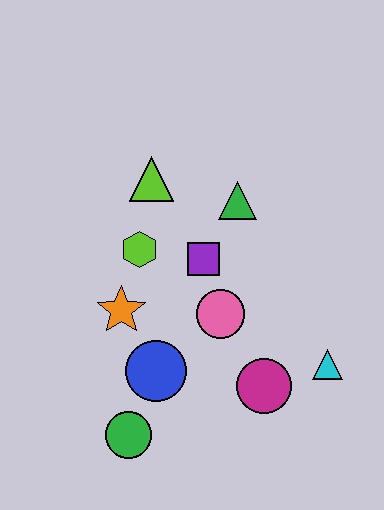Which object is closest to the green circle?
The blue circle is closest to the green circle.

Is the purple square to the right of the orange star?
Yes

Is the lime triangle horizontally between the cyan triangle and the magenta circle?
No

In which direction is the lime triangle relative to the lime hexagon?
The lime triangle is above the lime hexagon.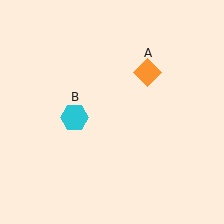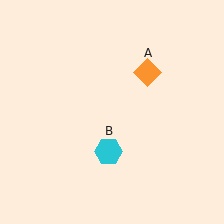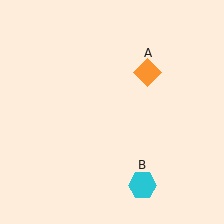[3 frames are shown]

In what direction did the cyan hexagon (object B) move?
The cyan hexagon (object B) moved down and to the right.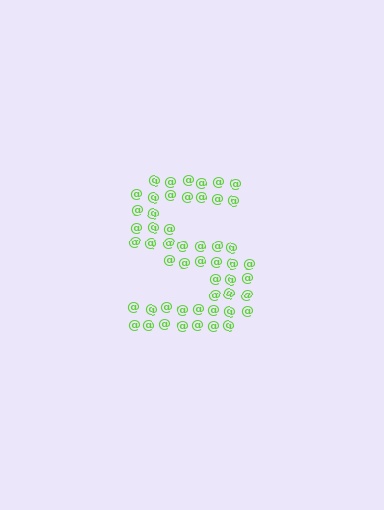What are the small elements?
The small elements are at signs.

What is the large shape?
The large shape is the letter S.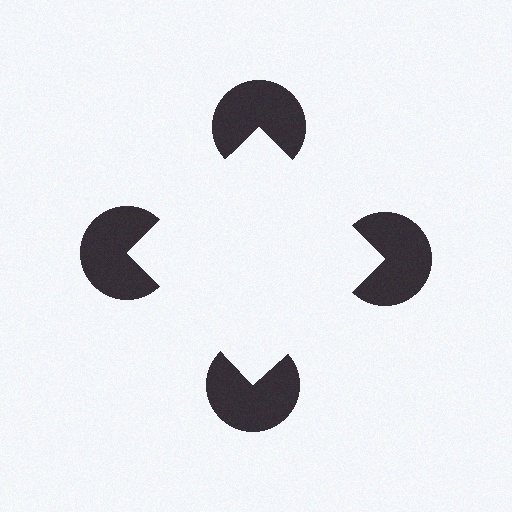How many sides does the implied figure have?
4 sides.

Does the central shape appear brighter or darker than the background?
It typically appears slightly brighter than the background, even though no actual brightness change is drawn.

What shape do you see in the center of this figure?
An illusory square — its edges are inferred from the aligned wedge cuts in the pac-man discs, not physically drawn.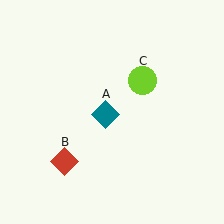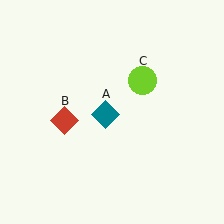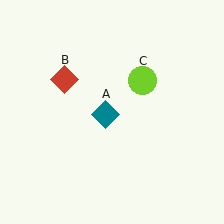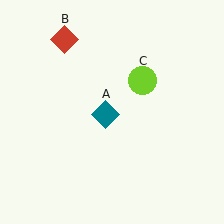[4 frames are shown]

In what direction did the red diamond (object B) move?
The red diamond (object B) moved up.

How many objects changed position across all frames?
1 object changed position: red diamond (object B).